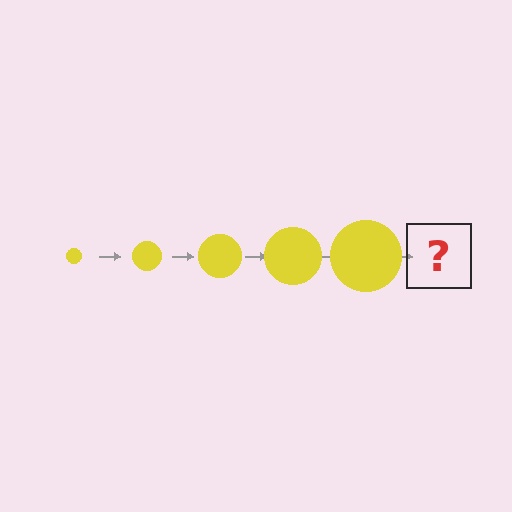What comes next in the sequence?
The next element should be a yellow circle, larger than the previous one.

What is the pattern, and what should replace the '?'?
The pattern is that the circle gets progressively larger each step. The '?' should be a yellow circle, larger than the previous one.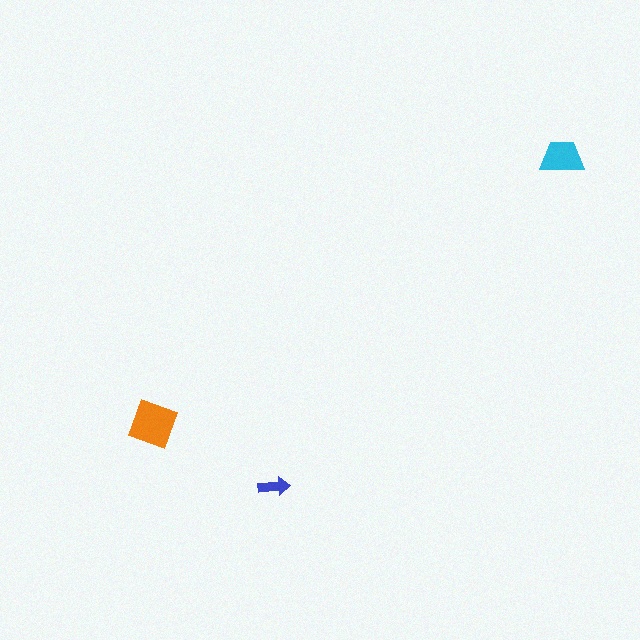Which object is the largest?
The orange diamond.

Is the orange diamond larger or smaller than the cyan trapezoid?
Larger.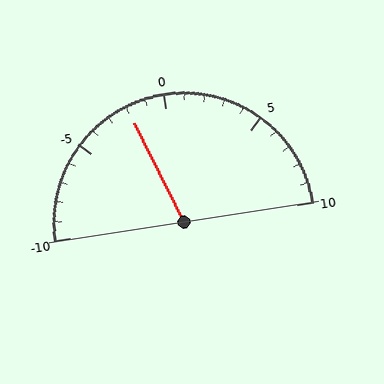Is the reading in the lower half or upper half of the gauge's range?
The reading is in the lower half of the range (-10 to 10).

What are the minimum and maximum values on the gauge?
The gauge ranges from -10 to 10.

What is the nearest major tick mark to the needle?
The nearest major tick mark is 0.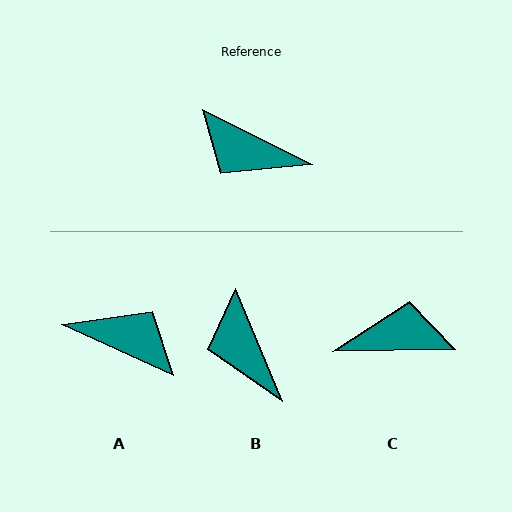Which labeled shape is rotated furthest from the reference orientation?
A, about 178 degrees away.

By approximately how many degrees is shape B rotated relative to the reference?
Approximately 41 degrees clockwise.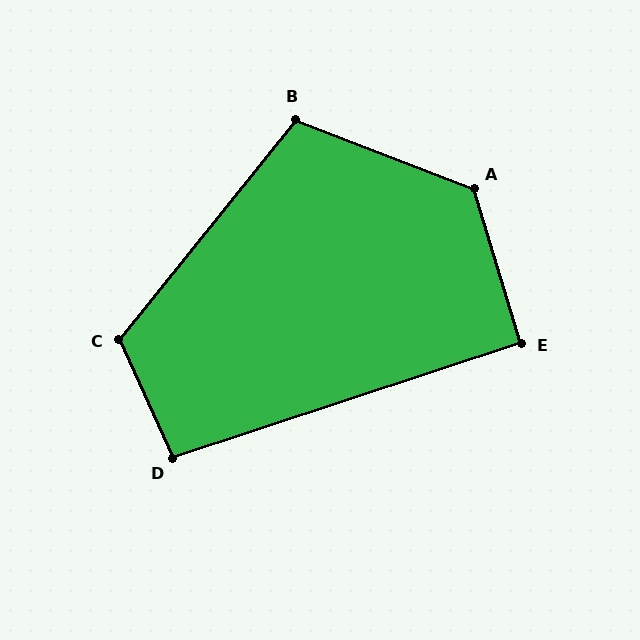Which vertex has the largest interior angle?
A, at approximately 128 degrees.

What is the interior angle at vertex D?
Approximately 96 degrees (obtuse).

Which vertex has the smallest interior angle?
E, at approximately 91 degrees.